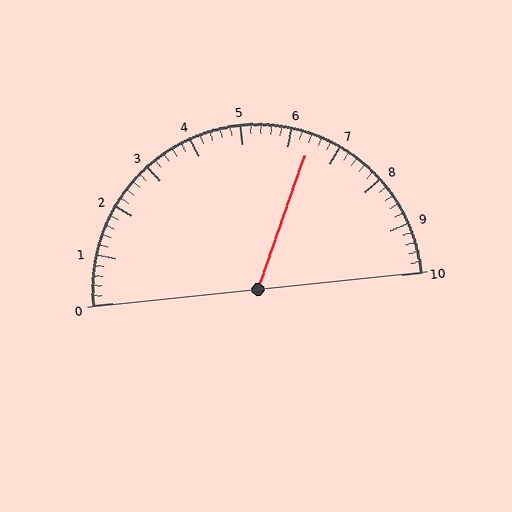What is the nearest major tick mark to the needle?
The nearest major tick mark is 6.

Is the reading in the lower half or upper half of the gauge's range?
The reading is in the upper half of the range (0 to 10).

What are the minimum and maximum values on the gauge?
The gauge ranges from 0 to 10.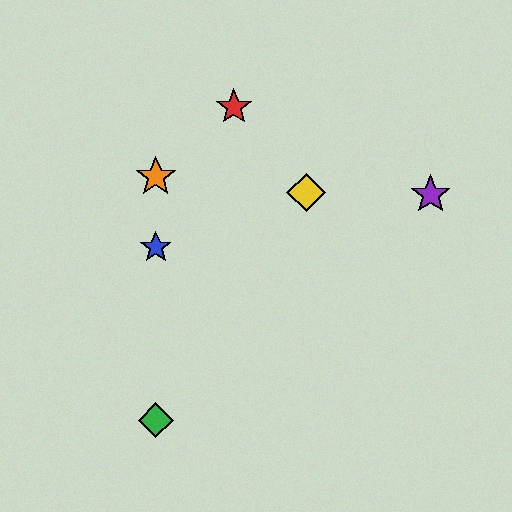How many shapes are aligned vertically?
3 shapes (the blue star, the green diamond, the orange star) are aligned vertically.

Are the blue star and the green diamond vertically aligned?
Yes, both are at x≈156.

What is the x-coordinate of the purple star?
The purple star is at x≈431.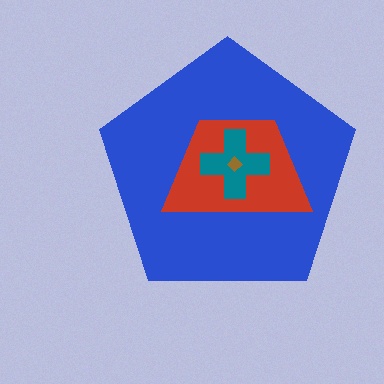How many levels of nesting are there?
4.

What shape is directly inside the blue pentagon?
The red trapezoid.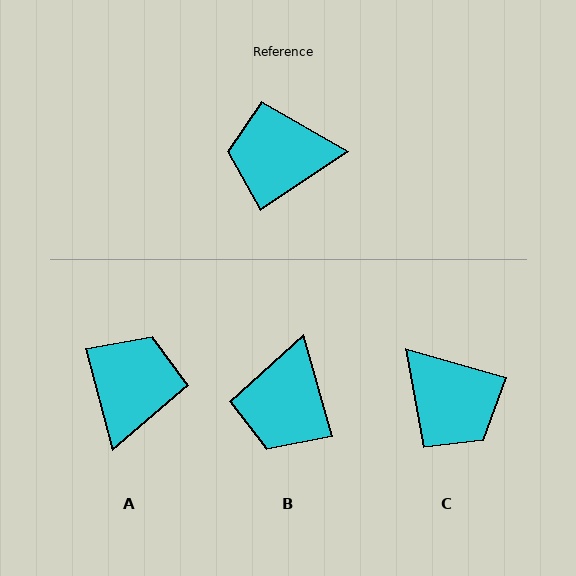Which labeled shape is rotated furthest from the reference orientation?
C, about 130 degrees away.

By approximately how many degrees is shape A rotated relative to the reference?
Approximately 110 degrees clockwise.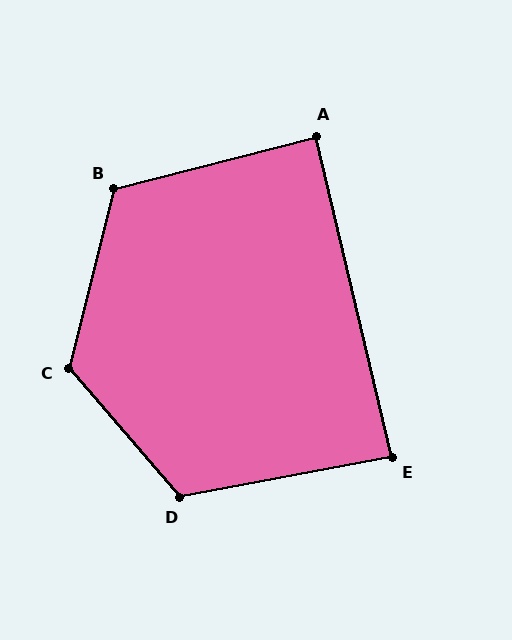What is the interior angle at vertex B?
Approximately 119 degrees (obtuse).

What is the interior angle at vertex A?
Approximately 89 degrees (approximately right).